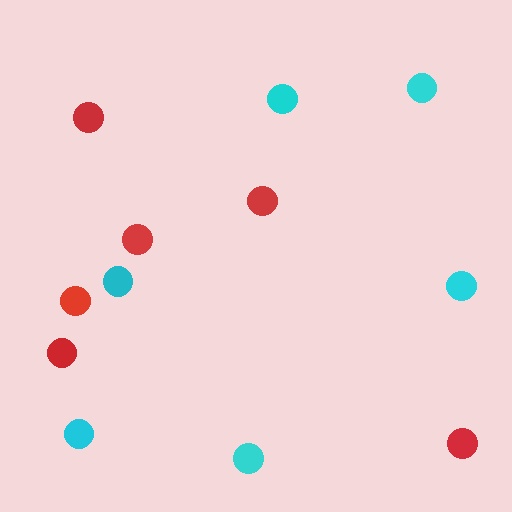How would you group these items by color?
There are 2 groups: one group of cyan circles (6) and one group of red circles (6).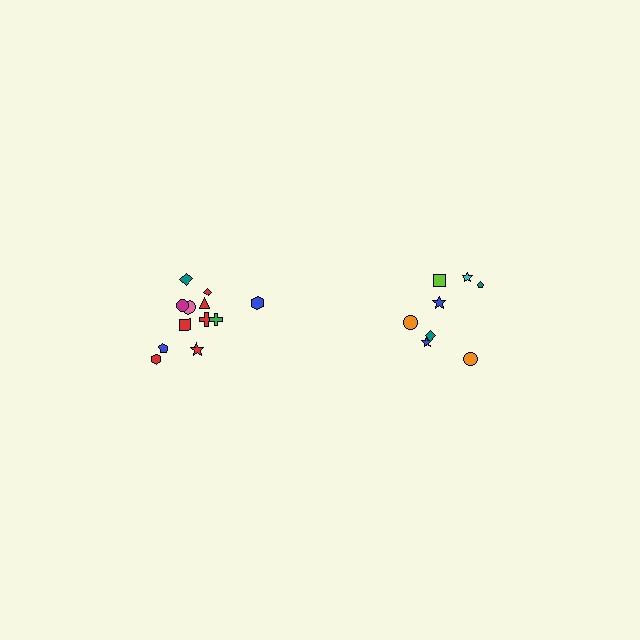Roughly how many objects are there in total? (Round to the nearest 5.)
Roughly 20 objects in total.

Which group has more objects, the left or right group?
The left group.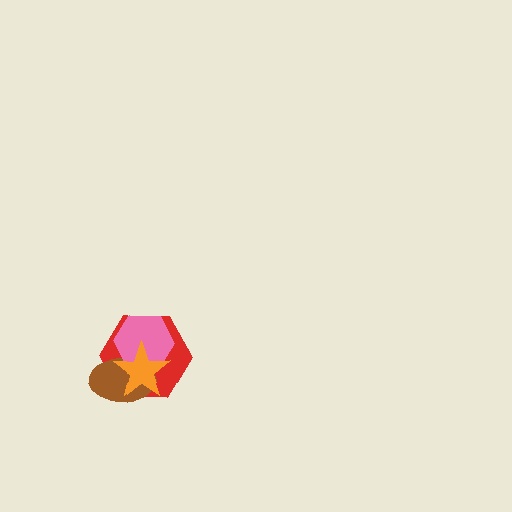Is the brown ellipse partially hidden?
Yes, it is partially covered by another shape.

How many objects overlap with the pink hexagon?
3 objects overlap with the pink hexagon.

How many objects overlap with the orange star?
3 objects overlap with the orange star.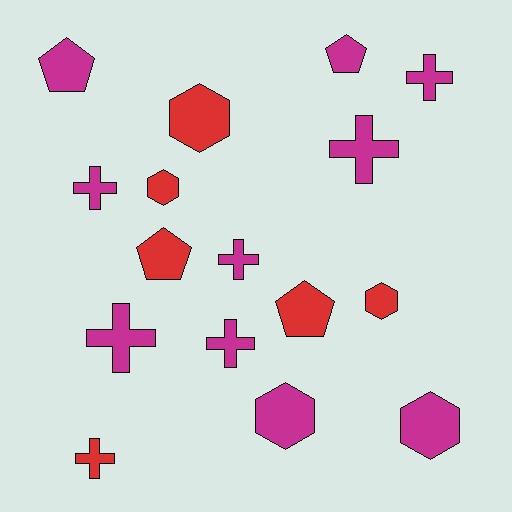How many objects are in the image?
There are 16 objects.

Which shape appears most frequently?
Cross, with 7 objects.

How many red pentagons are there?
There are 2 red pentagons.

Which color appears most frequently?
Magenta, with 10 objects.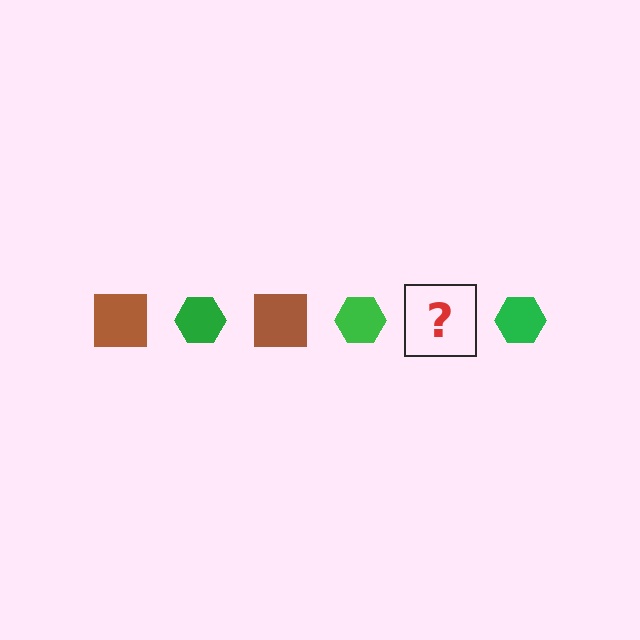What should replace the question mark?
The question mark should be replaced with a brown square.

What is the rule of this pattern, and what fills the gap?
The rule is that the pattern alternates between brown square and green hexagon. The gap should be filled with a brown square.